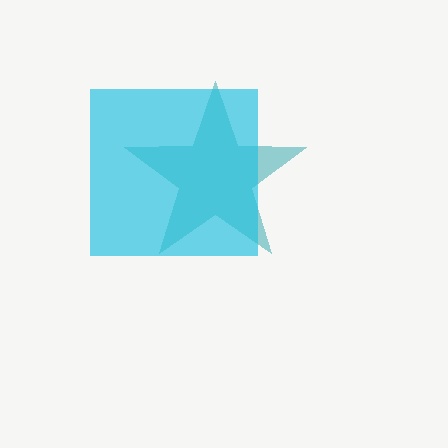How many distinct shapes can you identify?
There are 2 distinct shapes: a teal star, a cyan square.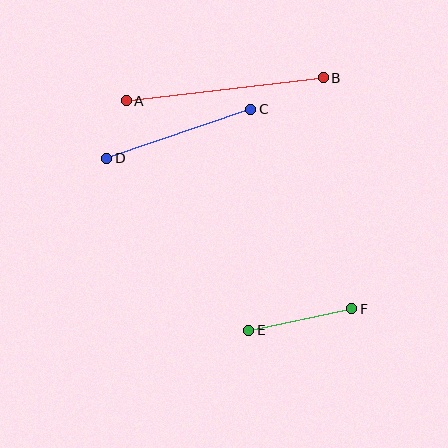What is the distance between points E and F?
The distance is approximately 105 pixels.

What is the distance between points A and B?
The distance is approximately 199 pixels.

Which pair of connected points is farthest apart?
Points A and B are farthest apart.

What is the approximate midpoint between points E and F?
The midpoint is at approximately (300, 320) pixels.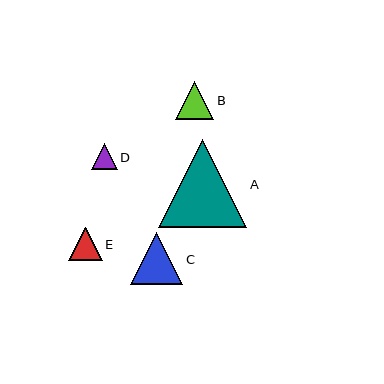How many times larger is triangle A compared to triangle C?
Triangle A is approximately 1.7 times the size of triangle C.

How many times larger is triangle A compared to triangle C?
Triangle A is approximately 1.7 times the size of triangle C.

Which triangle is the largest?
Triangle A is the largest with a size of approximately 89 pixels.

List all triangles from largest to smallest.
From largest to smallest: A, C, B, E, D.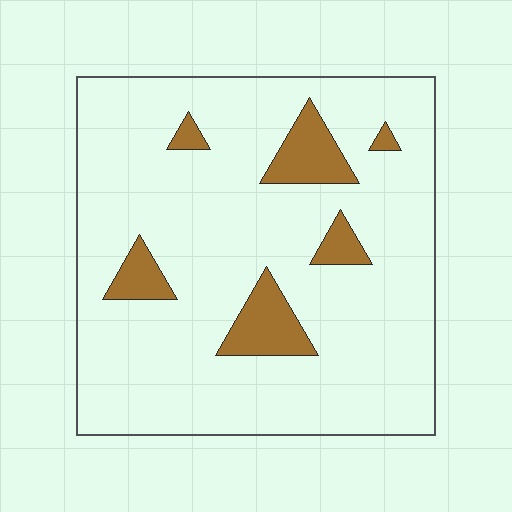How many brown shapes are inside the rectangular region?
6.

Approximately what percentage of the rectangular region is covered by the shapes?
Approximately 10%.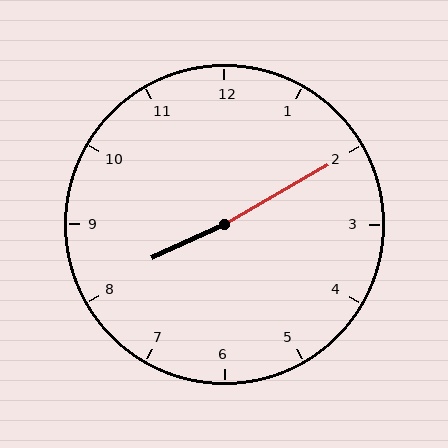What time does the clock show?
8:10.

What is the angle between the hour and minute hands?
Approximately 175 degrees.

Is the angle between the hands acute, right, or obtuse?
It is obtuse.